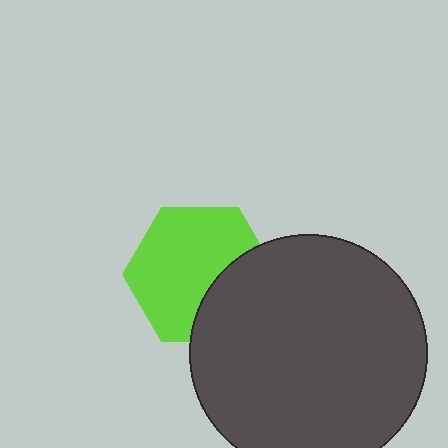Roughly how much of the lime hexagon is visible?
Most of it is visible (roughly 69%).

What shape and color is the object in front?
The object in front is a dark gray circle.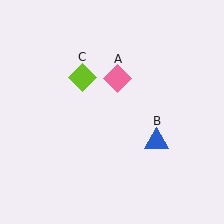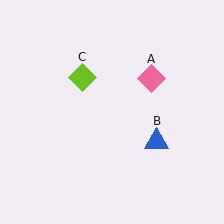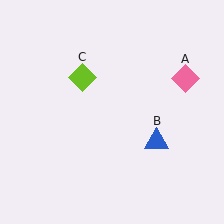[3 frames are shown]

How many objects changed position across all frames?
1 object changed position: pink diamond (object A).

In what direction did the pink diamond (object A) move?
The pink diamond (object A) moved right.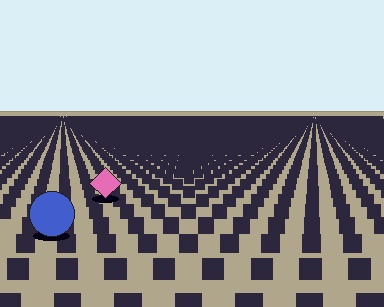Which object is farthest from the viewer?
The pink diamond is farthest from the viewer. It appears smaller and the ground texture around it is denser.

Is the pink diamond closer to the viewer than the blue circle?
No. The blue circle is closer — you can tell from the texture gradient: the ground texture is coarser near it.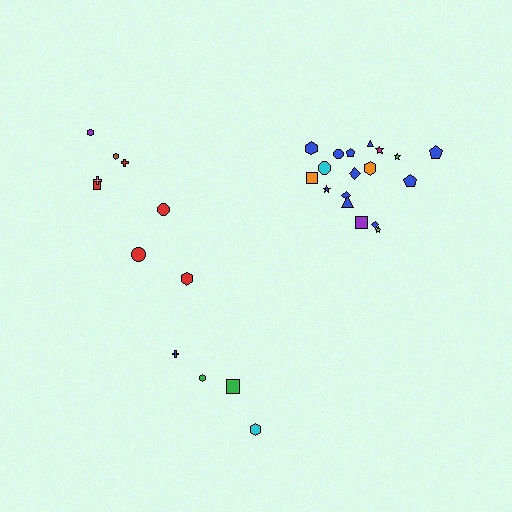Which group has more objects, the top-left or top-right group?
The top-right group.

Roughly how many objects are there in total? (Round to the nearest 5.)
Roughly 30 objects in total.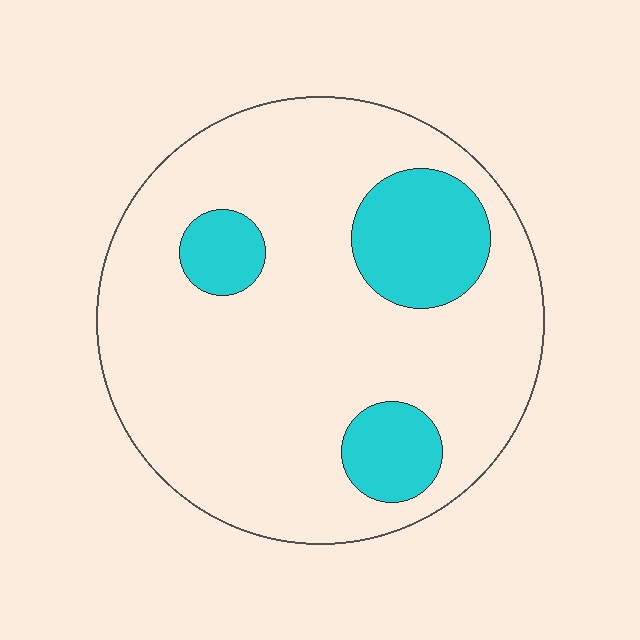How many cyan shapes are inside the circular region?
3.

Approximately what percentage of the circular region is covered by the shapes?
Approximately 20%.